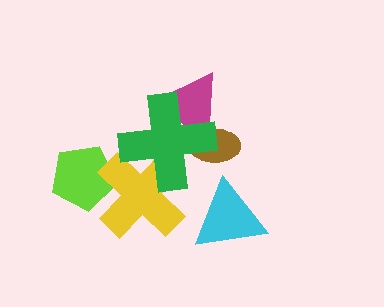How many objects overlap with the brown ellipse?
2 objects overlap with the brown ellipse.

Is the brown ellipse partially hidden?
Yes, it is partially covered by another shape.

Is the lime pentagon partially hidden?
Yes, it is partially covered by another shape.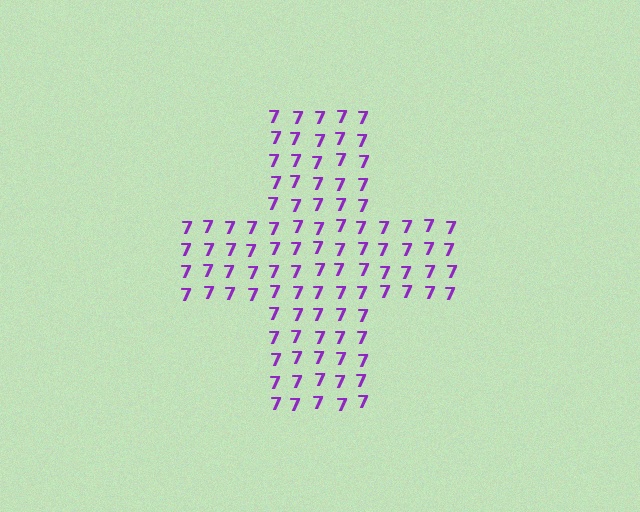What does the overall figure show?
The overall figure shows a cross.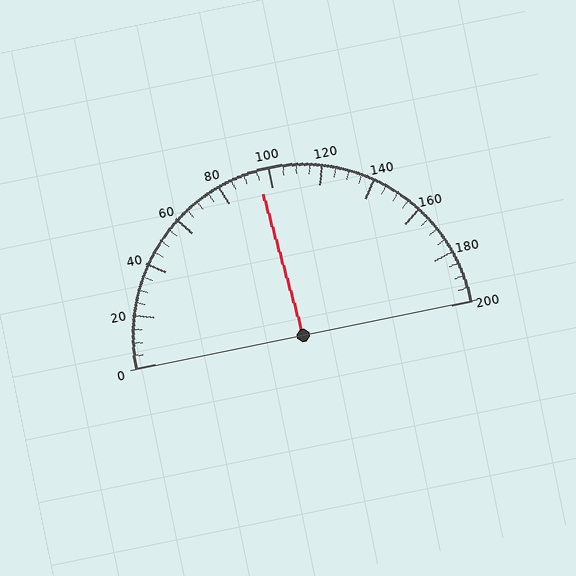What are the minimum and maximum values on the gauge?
The gauge ranges from 0 to 200.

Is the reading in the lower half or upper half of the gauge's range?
The reading is in the lower half of the range (0 to 200).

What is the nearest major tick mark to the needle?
The nearest major tick mark is 100.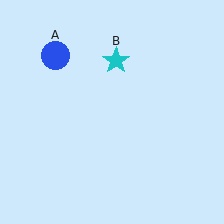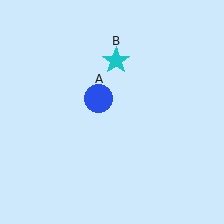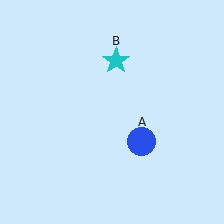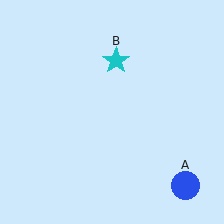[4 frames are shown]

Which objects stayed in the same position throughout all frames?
Cyan star (object B) remained stationary.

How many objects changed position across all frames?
1 object changed position: blue circle (object A).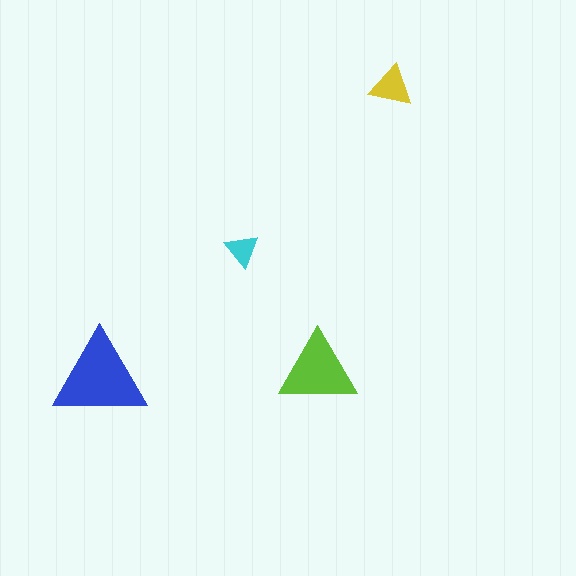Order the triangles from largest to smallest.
the blue one, the lime one, the yellow one, the cyan one.